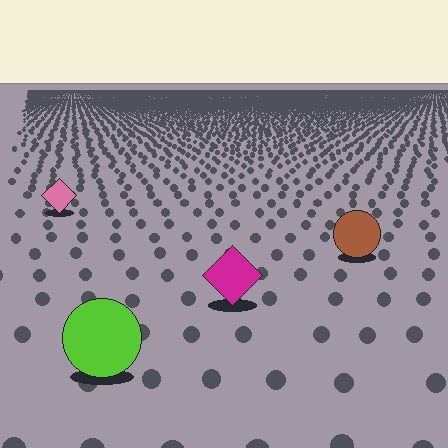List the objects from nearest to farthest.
From nearest to farthest: the lime circle, the magenta diamond, the brown circle, the pink diamond.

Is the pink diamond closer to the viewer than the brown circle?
No. The brown circle is closer — you can tell from the texture gradient: the ground texture is coarser near it.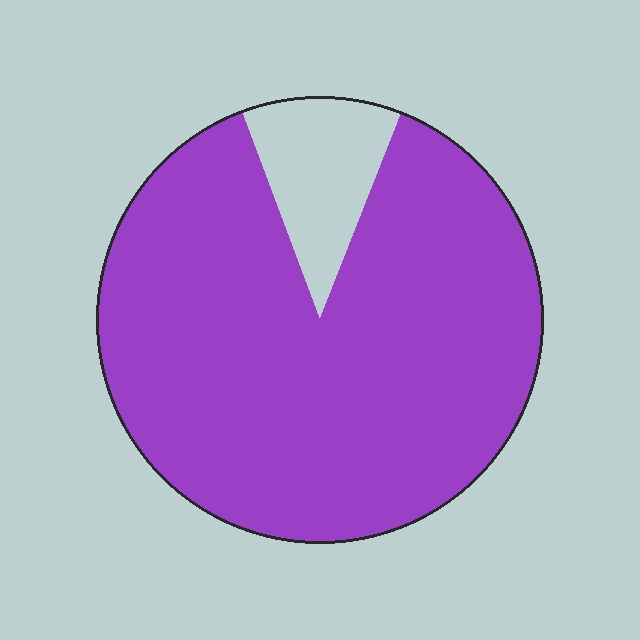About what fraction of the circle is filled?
About seven eighths (7/8).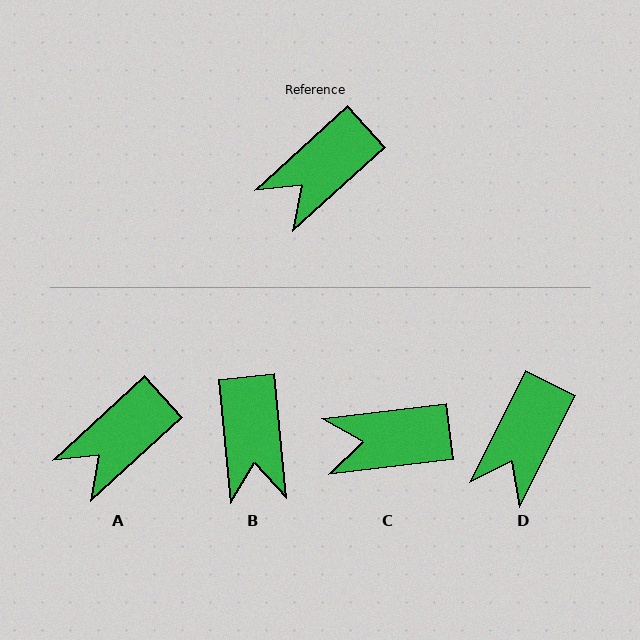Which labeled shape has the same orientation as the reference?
A.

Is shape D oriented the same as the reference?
No, it is off by about 21 degrees.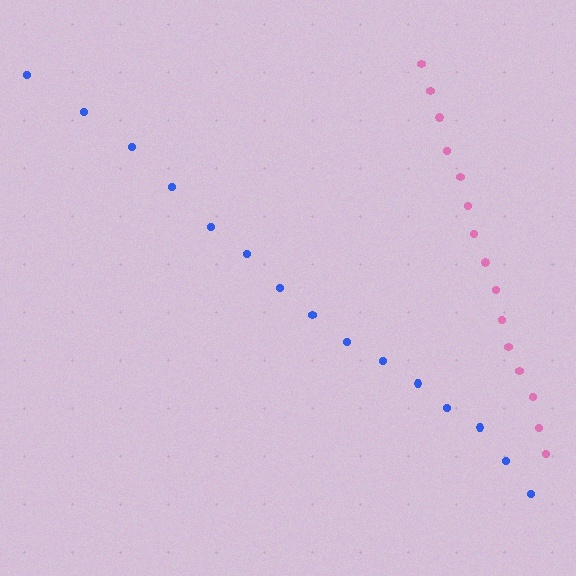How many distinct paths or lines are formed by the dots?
There are 2 distinct paths.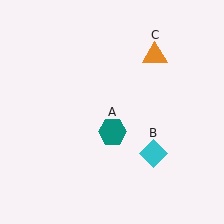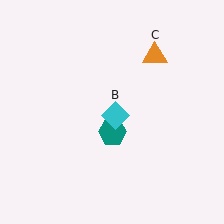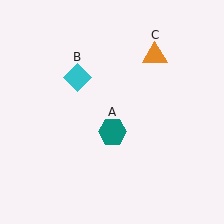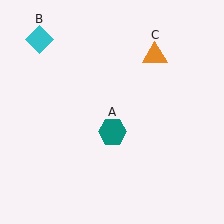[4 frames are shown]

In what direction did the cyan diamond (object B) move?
The cyan diamond (object B) moved up and to the left.